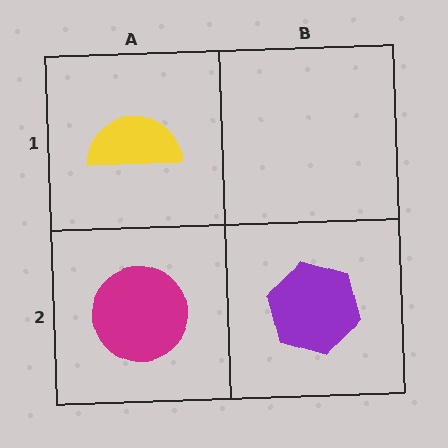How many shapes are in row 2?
2 shapes.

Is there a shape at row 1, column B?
No, that cell is empty.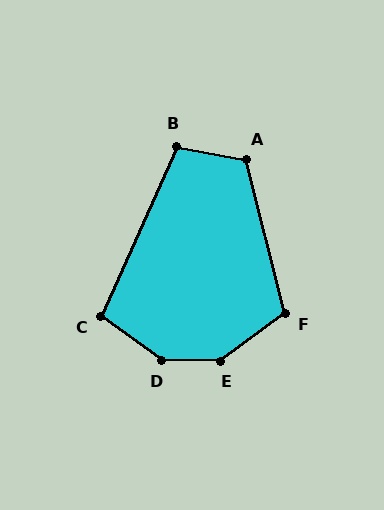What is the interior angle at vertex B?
Approximately 103 degrees (obtuse).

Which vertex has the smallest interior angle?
C, at approximately 102 degrees.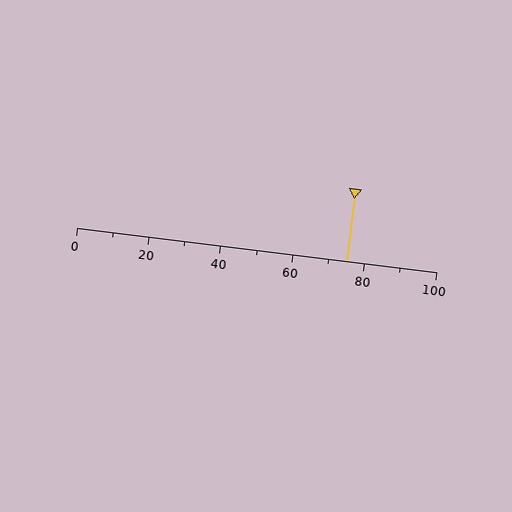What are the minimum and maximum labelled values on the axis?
The axis runs from 0 to 100.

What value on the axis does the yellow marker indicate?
The marker indicates approximately 75.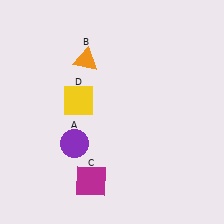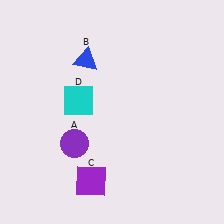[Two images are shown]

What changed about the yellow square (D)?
In Image 1, D is yellow. In Image 2, it changed to cyan.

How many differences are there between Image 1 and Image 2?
There are 3 differences between the two images.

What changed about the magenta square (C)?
In Image 1, C is magenta. In Image 2, it changed to purple.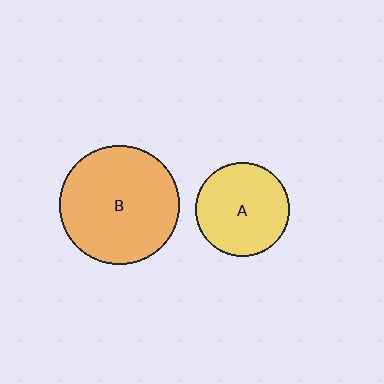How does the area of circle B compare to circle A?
Approximately 1.6 times.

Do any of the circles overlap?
No, none of the circles overlap.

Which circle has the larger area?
Circle B (orange).